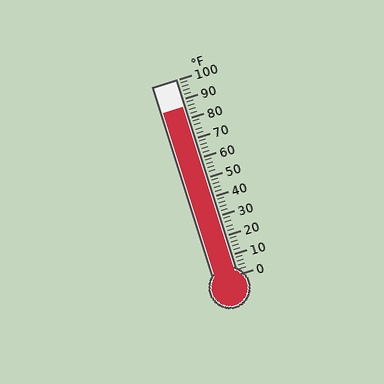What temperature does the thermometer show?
The thermometer shows approximately 86°F.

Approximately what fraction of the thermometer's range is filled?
The thermometer is filled to approximately 85% of its range.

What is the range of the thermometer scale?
The thermometer scale ranges from 0°F to 100°F.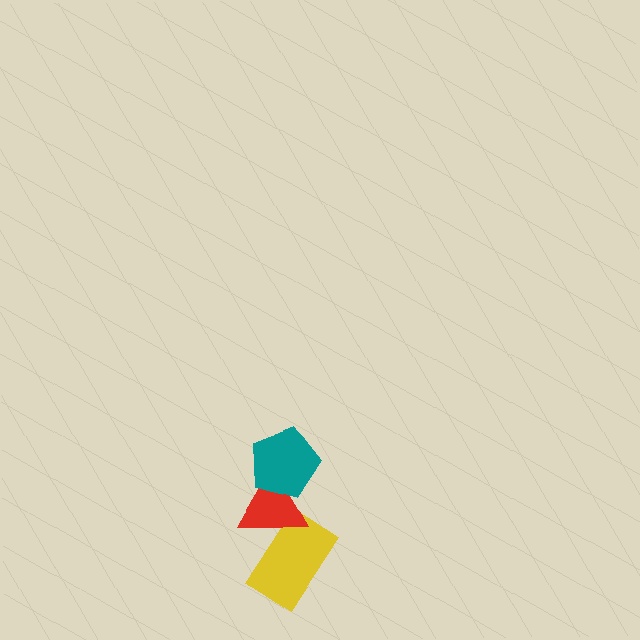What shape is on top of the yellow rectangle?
The red triangle is on top of the yellow rectangle.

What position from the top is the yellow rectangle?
The yellow rectangle is 3rd from the top.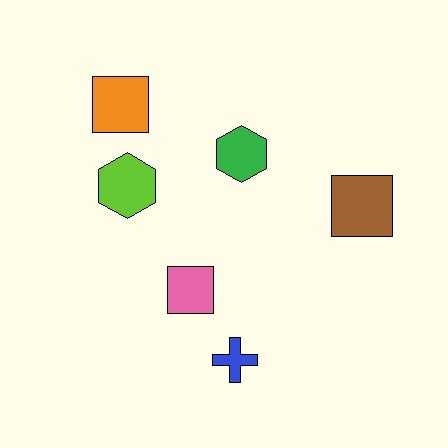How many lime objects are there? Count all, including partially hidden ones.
There is 1 lime object.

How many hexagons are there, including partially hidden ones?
There are 2 hexagons.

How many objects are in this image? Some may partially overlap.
There are 6 objects.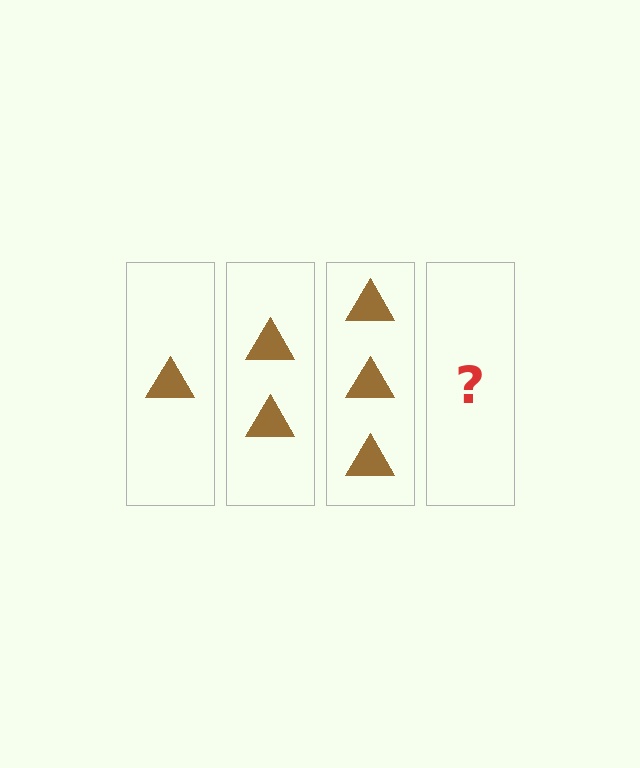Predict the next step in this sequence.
The next step is 4 triangles.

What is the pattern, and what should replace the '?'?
The pattern is that each step adds one more triangle. The '?' should be 4 triangles.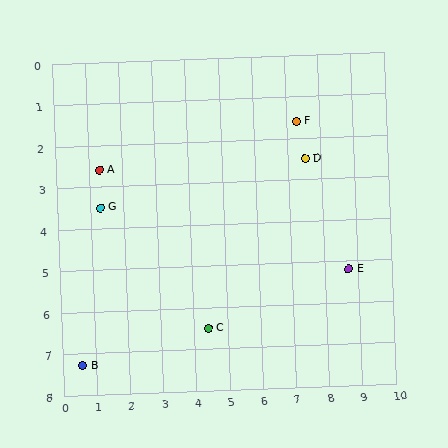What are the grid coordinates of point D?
Point D is at approximately (7.5, 2.5).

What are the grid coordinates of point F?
Point F is at approximately (7.3, 1.6).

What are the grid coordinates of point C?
Point C is at approximately (4.4, 6.5).